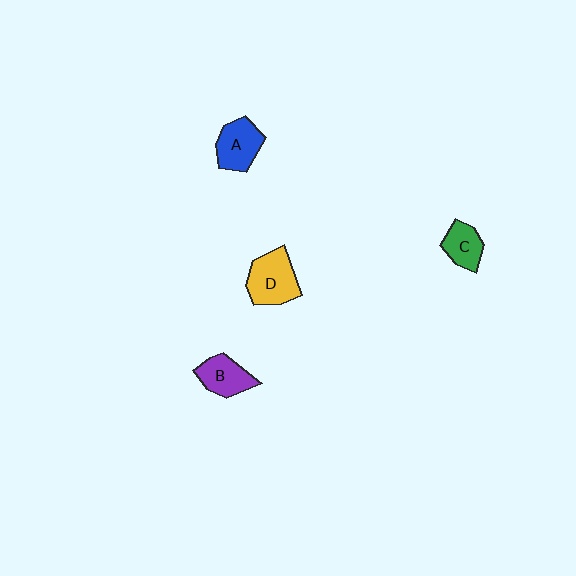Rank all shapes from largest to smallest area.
From largest to smallest: D (yellow), A (blue), B (purple), C (green).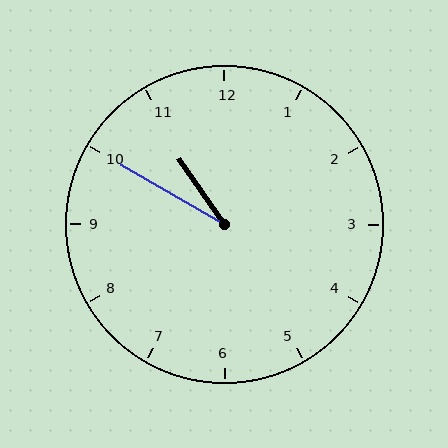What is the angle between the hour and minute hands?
Approximately 25 degrees.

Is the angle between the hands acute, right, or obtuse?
It is acute.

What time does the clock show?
10:50.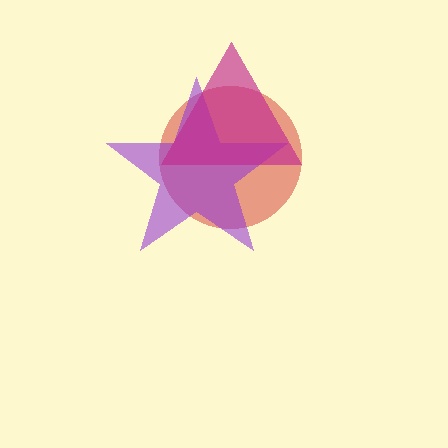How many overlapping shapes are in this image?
There are 3 overlapping shapes in the image.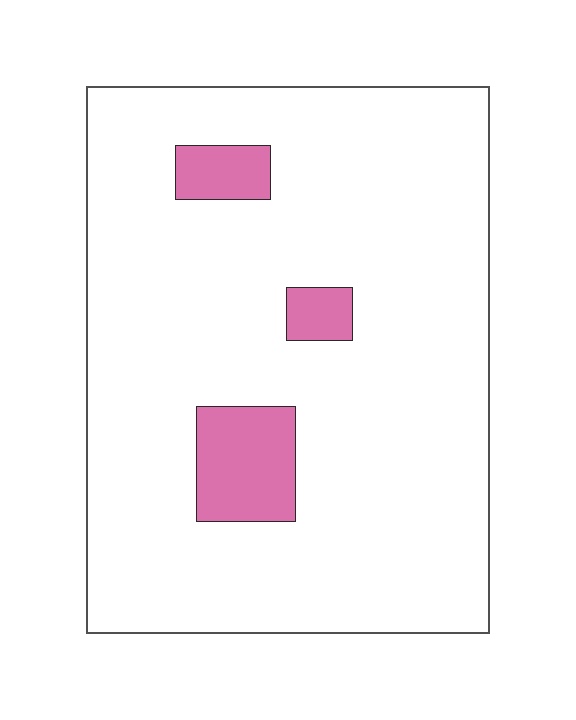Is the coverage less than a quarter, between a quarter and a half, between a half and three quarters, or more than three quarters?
Less than a quarter.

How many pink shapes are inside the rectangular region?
3.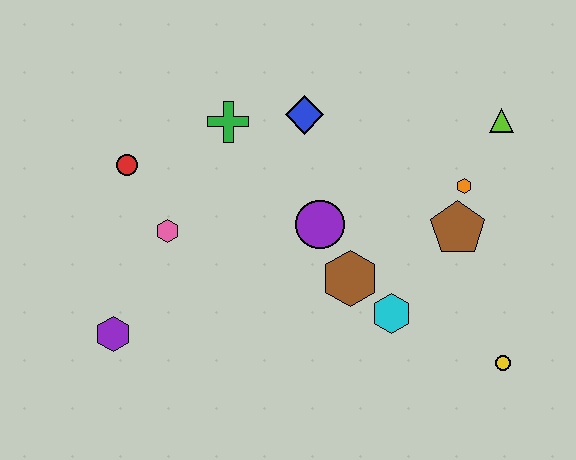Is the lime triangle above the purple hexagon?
Yes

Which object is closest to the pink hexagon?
The red circle is closest to the pink hexagon.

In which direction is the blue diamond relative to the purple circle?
The blue diamond is above the purple circle.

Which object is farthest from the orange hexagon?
The purple hexagon is farthest from the orange hexagon.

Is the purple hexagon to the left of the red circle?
Yes